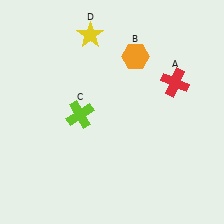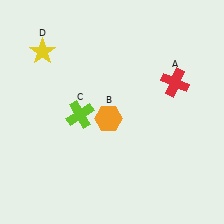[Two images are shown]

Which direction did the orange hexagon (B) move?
The orange hexagon (B) moved down.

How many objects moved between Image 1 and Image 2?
2 objects moved between the two images.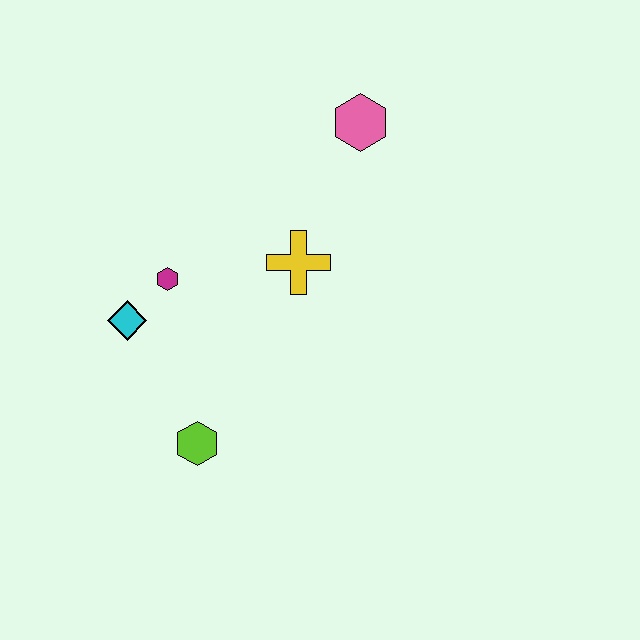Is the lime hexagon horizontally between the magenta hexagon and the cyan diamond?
No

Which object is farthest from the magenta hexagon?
The pink hexagon is farthest from the magenta hexagon.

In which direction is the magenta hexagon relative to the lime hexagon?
The magenta hexagon is above the lime hexagon.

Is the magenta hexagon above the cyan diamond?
Yes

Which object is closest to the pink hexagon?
The yellow cross is closest to the pink hexagon.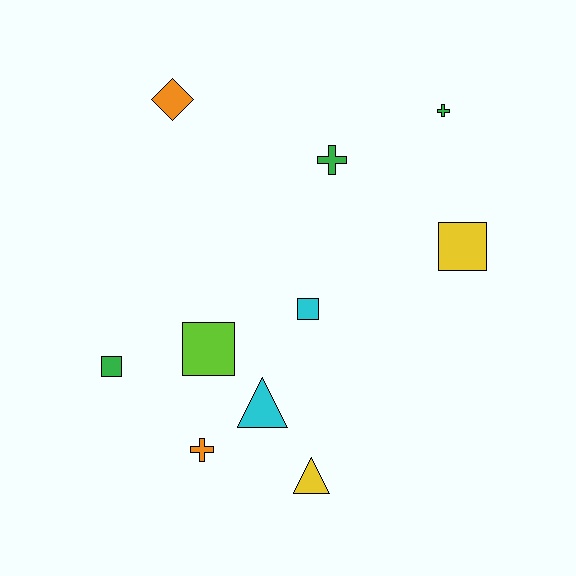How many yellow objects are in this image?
There are 2 yellow objects.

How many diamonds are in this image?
There is 1 diamond.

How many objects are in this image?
There are 10 objects.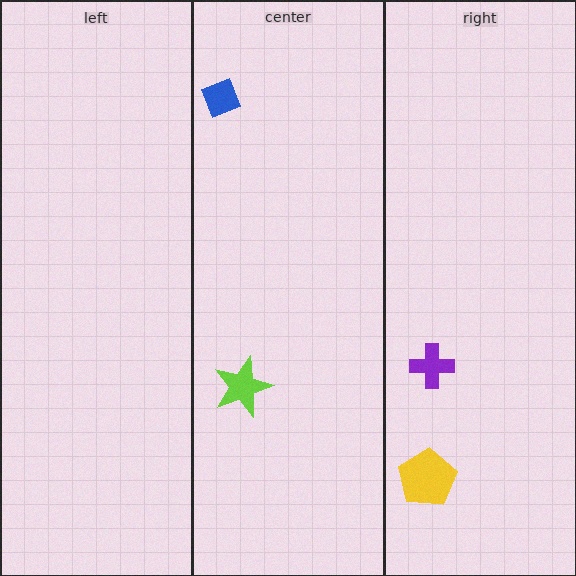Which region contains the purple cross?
The right region.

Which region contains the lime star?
The center region.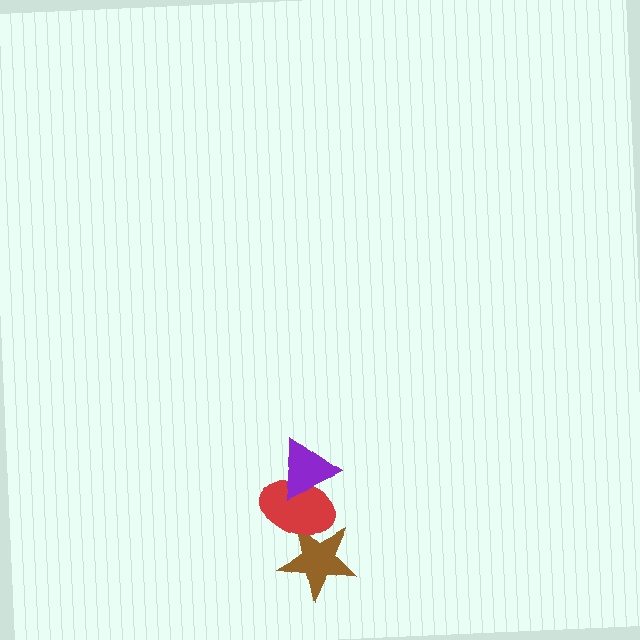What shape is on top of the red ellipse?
The purple triangle is on top of the red ellipse.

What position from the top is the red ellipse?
The red ellipse is 2nd from the top.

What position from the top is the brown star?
The brown star is 3rd from the top.